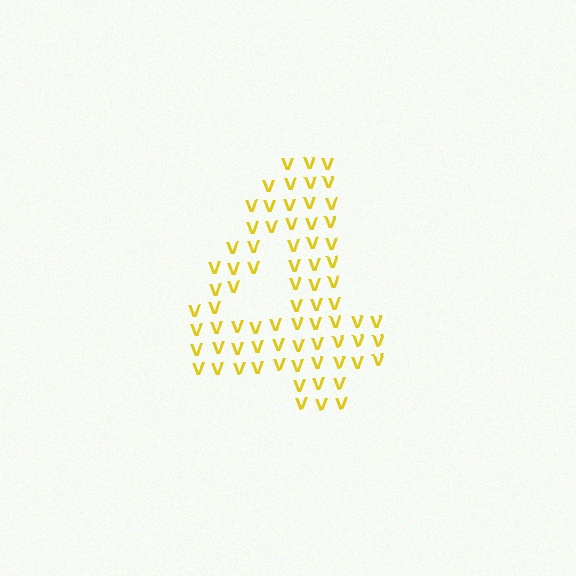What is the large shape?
The large shape is the digit 4.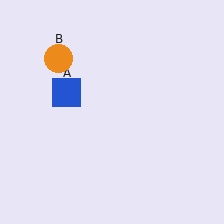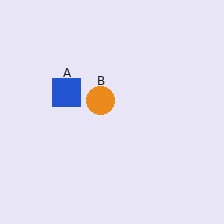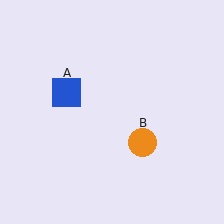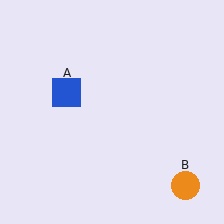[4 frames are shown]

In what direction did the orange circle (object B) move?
The orange circle (object B) moved down and to the right.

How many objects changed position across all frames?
1 object changed position: orange circle (object B).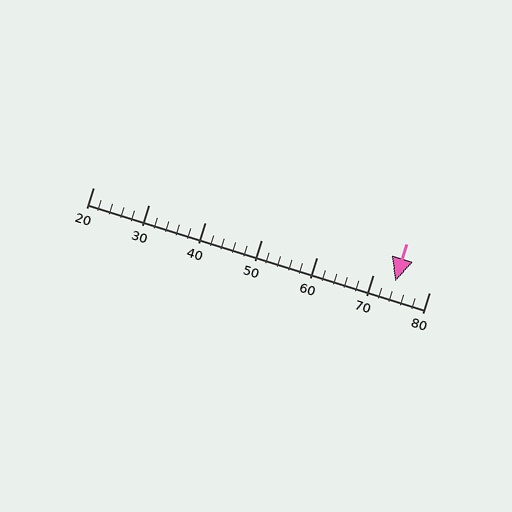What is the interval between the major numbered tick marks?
The major tick marks are spaced 10 units apart.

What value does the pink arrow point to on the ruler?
The pink arrow points to approximately 74.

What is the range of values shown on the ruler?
The ruler shows values from 20 to 80.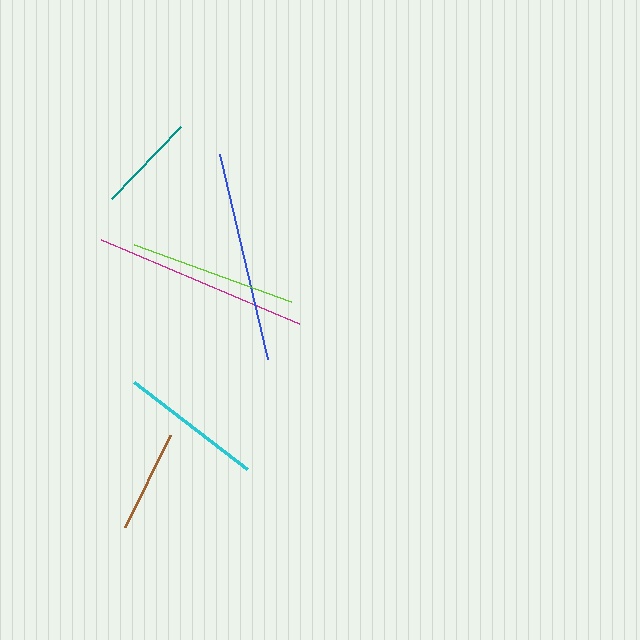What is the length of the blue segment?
The blue segment is approximately 211 pixels long.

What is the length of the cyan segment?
The cyan segment is approximately 142 pixels long.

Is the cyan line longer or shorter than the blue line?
The blue line is longer than the cyan line.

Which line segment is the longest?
The magenta line is the longest at approximately 215 pixels.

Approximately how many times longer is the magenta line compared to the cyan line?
The magenta line is approximately 1.5 times the length of the cyan line.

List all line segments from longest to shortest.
From longest to shortest: magenta, blue, lime, cyan, brown, teal.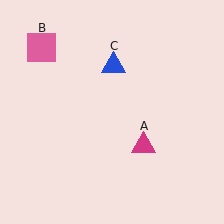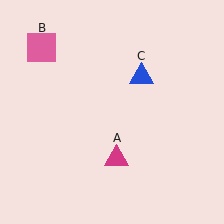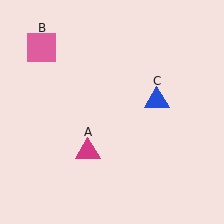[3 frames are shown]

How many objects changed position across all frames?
2 objects changed position: magenta triangle (object A), blue triangle (object C).